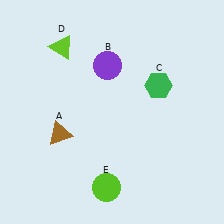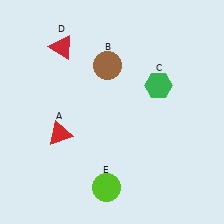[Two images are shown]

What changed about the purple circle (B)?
In Image 1, B is purple. In Image 2, it changed to brown.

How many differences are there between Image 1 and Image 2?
There are 3 differences between the two images.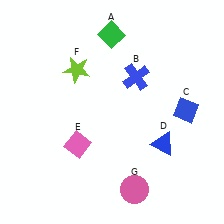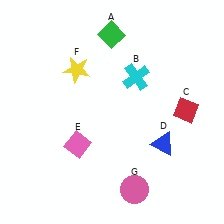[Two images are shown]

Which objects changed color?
B changed from blue to cyan. C changed from blue to red. F changed from lime to yellow.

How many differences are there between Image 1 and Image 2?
There are 3 differences between the two images.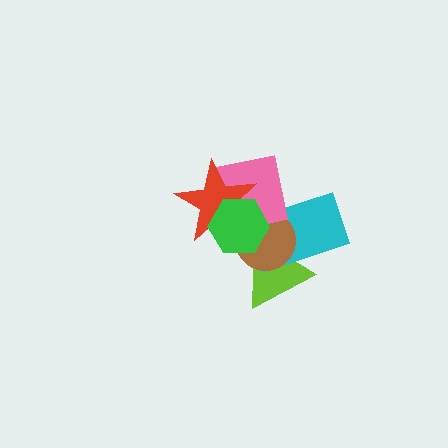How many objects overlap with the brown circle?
5 objects overlap with the brown circle.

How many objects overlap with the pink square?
4 objects overlap with the pink square.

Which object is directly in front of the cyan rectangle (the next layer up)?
The brown circle is directly in front of the cyan rectangle.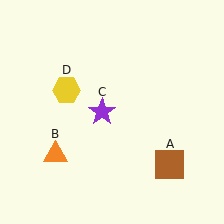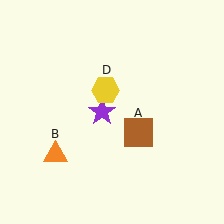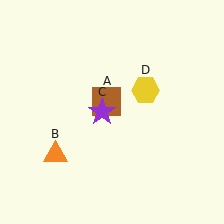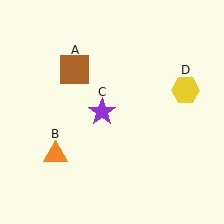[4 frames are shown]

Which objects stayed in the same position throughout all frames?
Orange triangle (object B) and purple star (object C) remained stationary.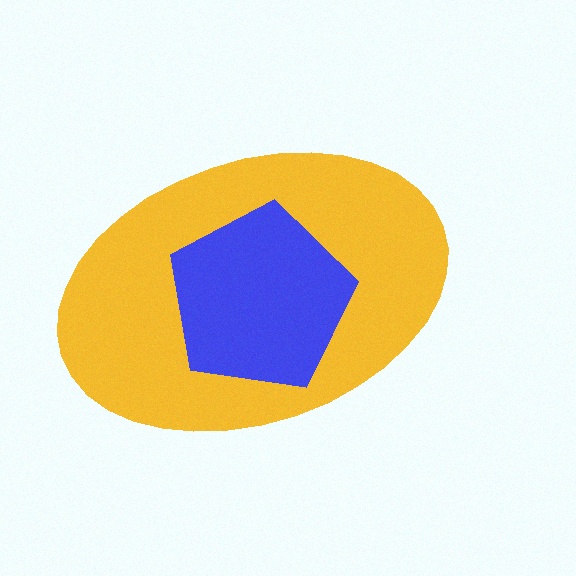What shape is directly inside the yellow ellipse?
The blue pentagon.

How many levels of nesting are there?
2.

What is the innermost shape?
The blue pentagon.